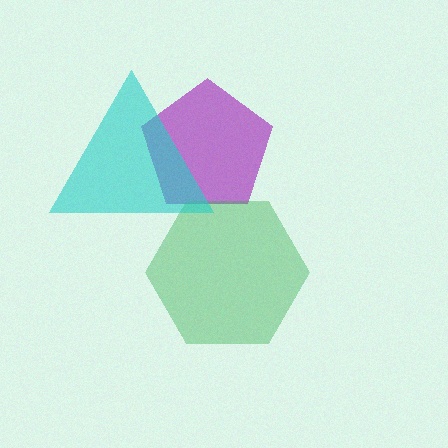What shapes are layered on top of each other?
The layered shapes are: a purple pentagon, a green hexagon, a cyan triangle.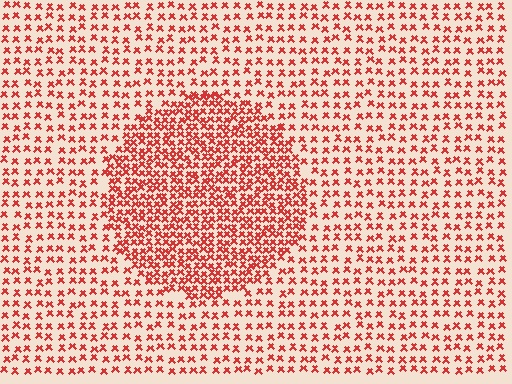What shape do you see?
I see a circle.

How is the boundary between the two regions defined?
The boundary is defined by a change in element density (approximately 2.1x ratio). All elements are the same color, size, and shape.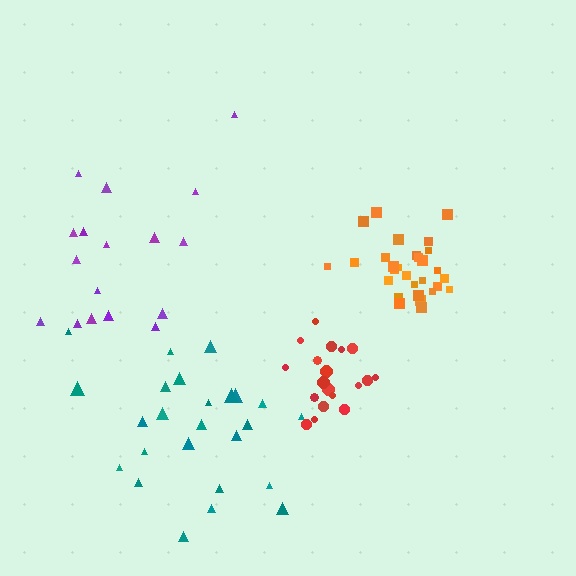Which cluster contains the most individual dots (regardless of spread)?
Orange (29).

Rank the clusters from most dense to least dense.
orange, red, teal, purple.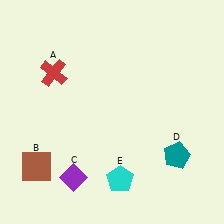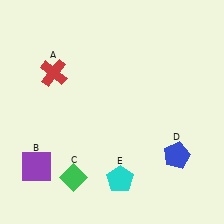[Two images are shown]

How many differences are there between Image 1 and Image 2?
There are 3 differences between the two images.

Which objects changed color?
B changed from brown to purple. C changed from purple to green. D changed from teal to blue.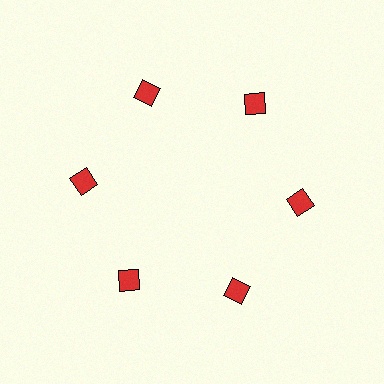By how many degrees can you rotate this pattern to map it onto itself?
The pattern maps onto itself every 60 degrees of rotation.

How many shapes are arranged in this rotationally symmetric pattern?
There are 6 shapes, arranged in 6 groups of 1.